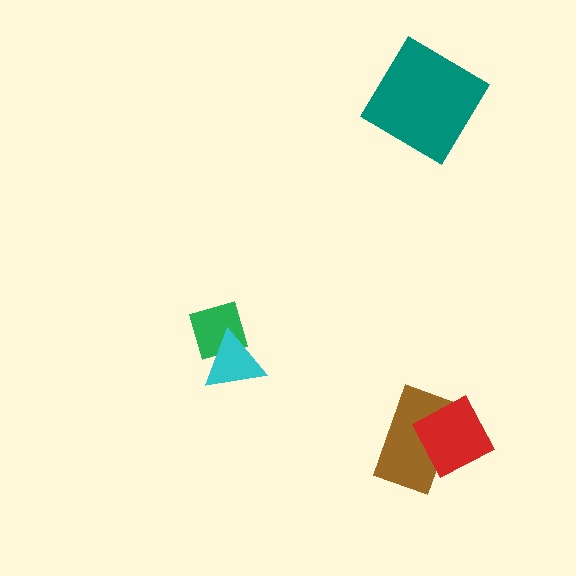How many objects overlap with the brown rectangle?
1 object overlaps with the brown rectangle.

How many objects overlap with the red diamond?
1 object overlaps with the red diamond.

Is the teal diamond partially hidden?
No, no other shape covers it.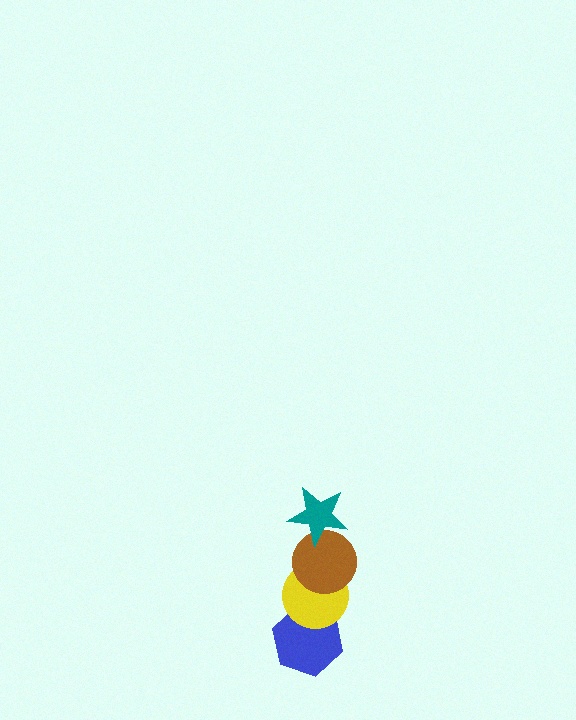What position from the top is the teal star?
The teal star is 1st from the top.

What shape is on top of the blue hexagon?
The yellow circle is on top of the blue hexagon.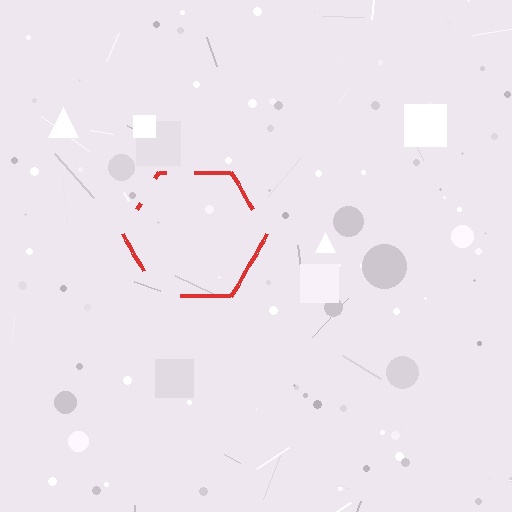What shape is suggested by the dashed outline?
The dashed outline suggests a hexagon.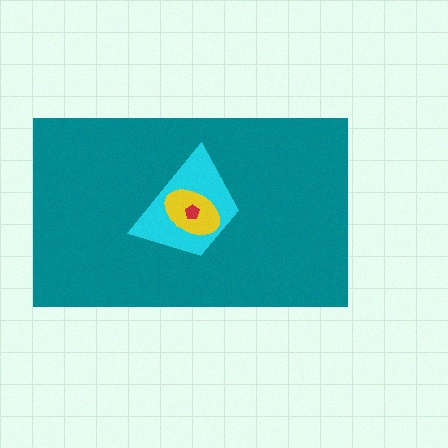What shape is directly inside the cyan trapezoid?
The yellow ellipse.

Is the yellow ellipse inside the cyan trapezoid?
Yes.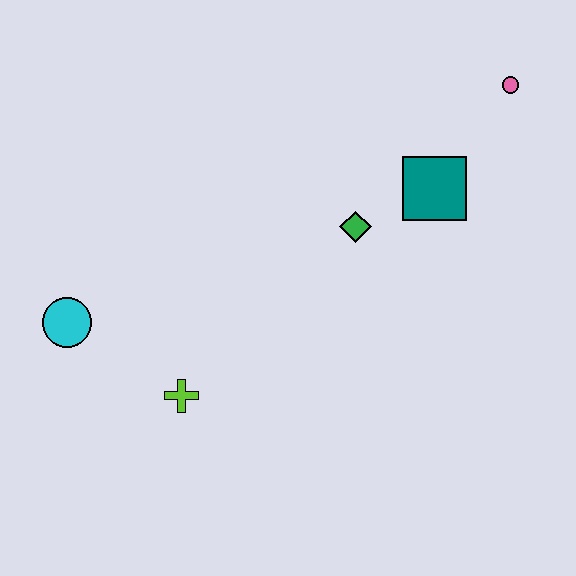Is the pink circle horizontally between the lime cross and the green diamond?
No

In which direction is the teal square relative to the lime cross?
The teal square is to the right of the lime cross.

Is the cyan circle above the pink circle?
No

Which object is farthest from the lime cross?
The pink circle is farthest from the lime cross.